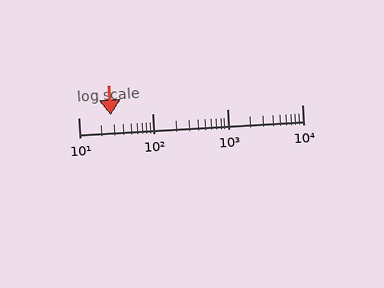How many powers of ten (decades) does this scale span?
The scale spans 3 decades, from 10 to 10000.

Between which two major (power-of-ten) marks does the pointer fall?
The pointer is between 10 and 100.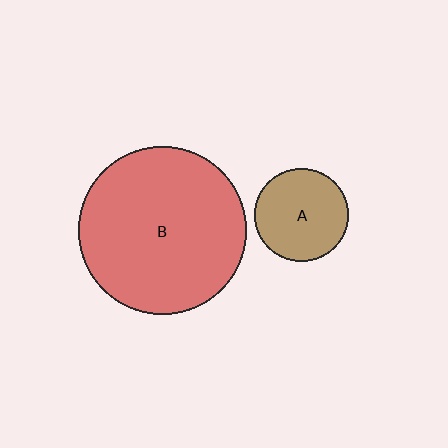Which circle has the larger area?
Circle B (red).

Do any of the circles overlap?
No, none of the circles overlap.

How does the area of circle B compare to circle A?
Approximately 3.3 times.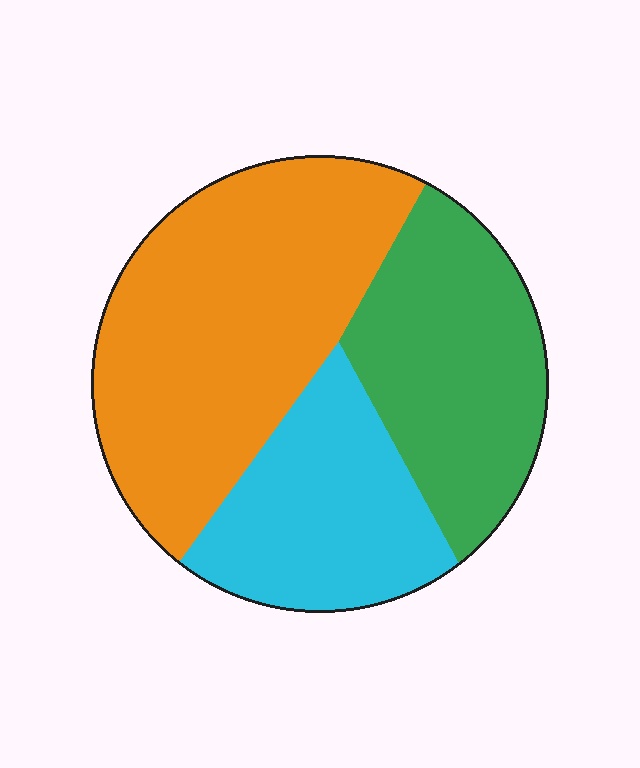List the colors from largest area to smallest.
From largest to smallest: orange, green, cyan.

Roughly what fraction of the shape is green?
Green covers 29% of the shape.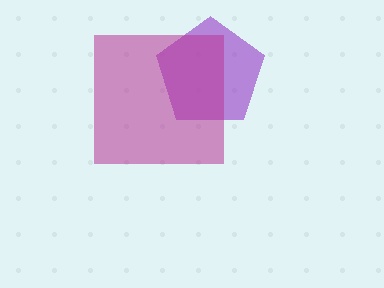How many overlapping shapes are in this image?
There are 2 overlapping shapes in the image.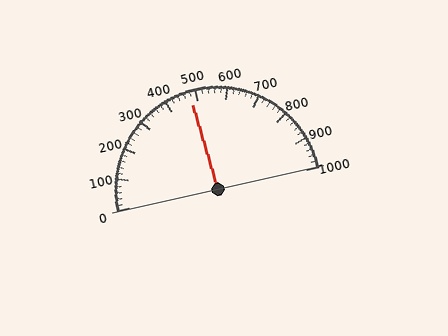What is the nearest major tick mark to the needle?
The nearest major tick mark is 500.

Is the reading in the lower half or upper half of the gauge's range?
The reading is in the lower half of the range (0 to 1000).